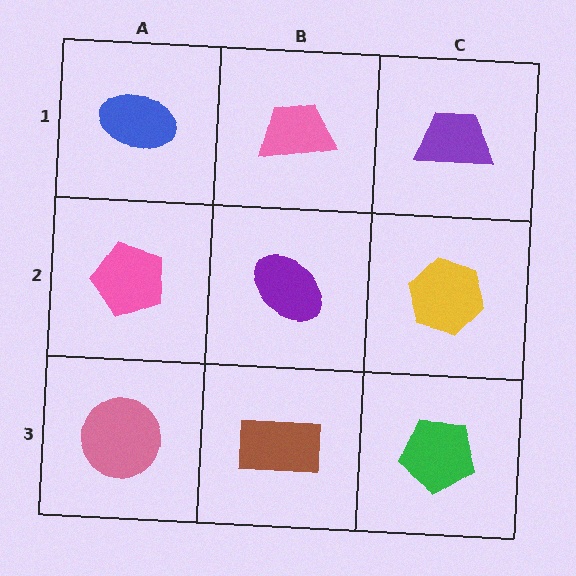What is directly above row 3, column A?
A pink pentagon.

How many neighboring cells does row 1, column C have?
2.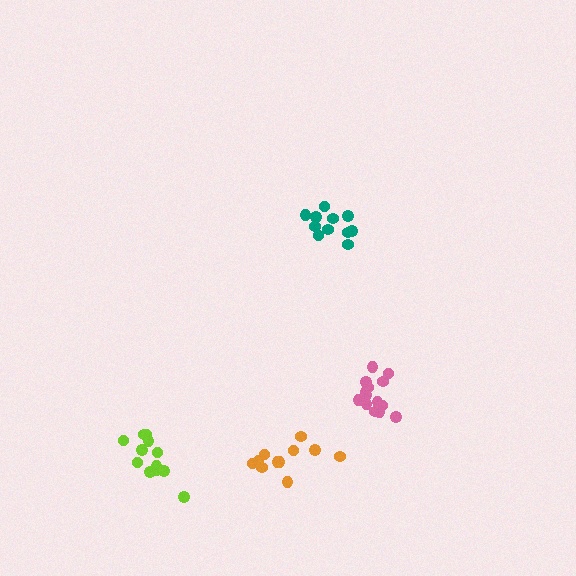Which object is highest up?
The teal cluster is topmost.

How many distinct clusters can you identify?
There are 4 distinct clusters.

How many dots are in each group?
Group 1: 11 dots, Group 2: 12 dots, Group 3: 11 dots, Group 4: 14 dots (48 total).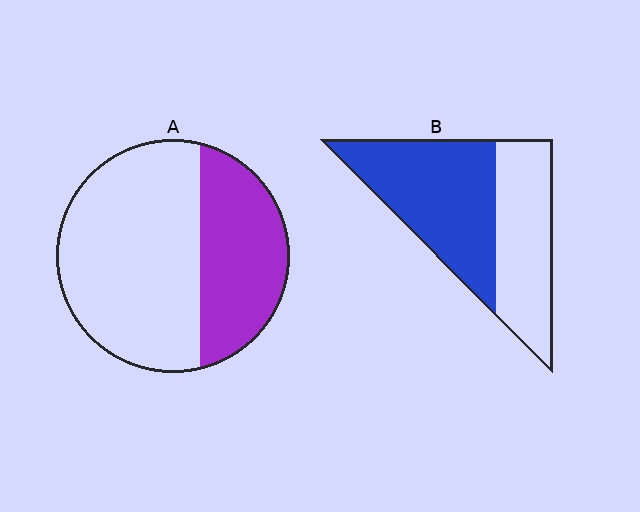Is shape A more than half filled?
No.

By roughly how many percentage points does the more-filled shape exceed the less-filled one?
By roughly 20 percentage points (B over A).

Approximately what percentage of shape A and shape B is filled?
A is approximately 35% and B is approximately 55%.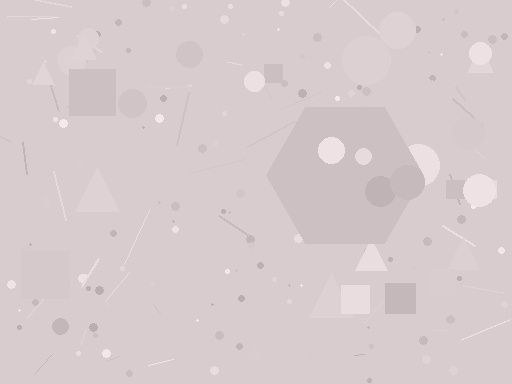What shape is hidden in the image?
A hexagon is hidden in the image.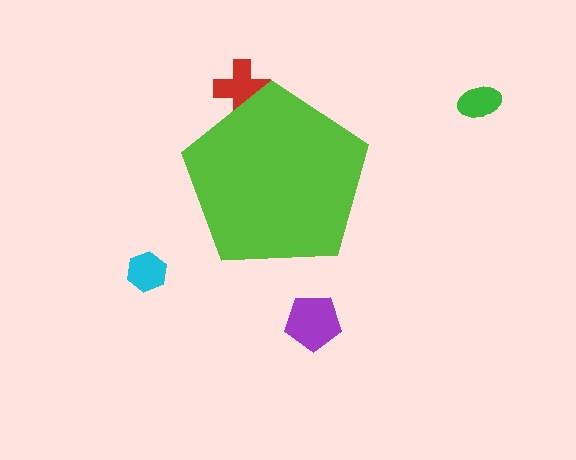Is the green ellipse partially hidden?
No, the green ellipse is fully visible.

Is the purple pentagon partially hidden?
No, the purple pentagon is fully visible.